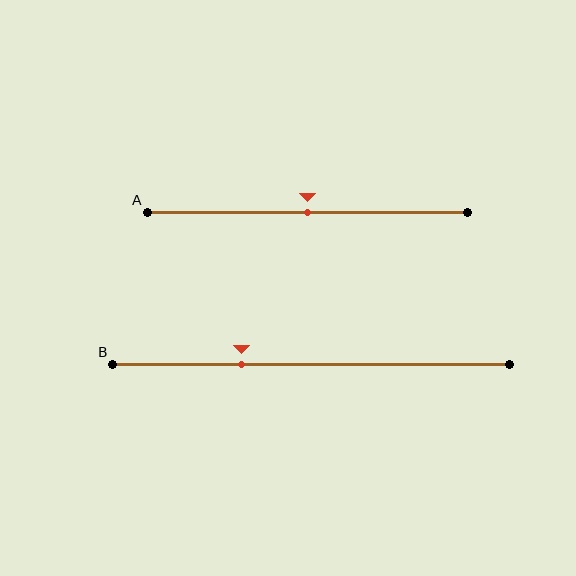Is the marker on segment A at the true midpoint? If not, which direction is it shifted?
Yes, the marker on segment A is at the true midpoint.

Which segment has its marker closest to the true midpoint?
Segment A has its marker closest to the true midpoint.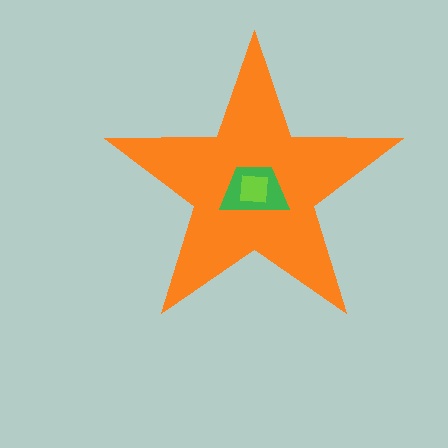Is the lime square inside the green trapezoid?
Yes.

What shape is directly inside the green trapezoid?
The lime square.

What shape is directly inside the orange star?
The green trapezoid.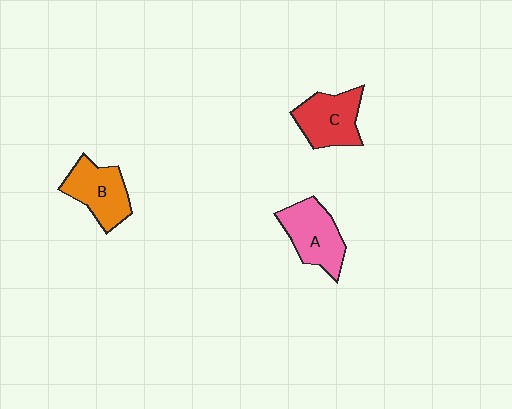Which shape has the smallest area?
Shape B (orange).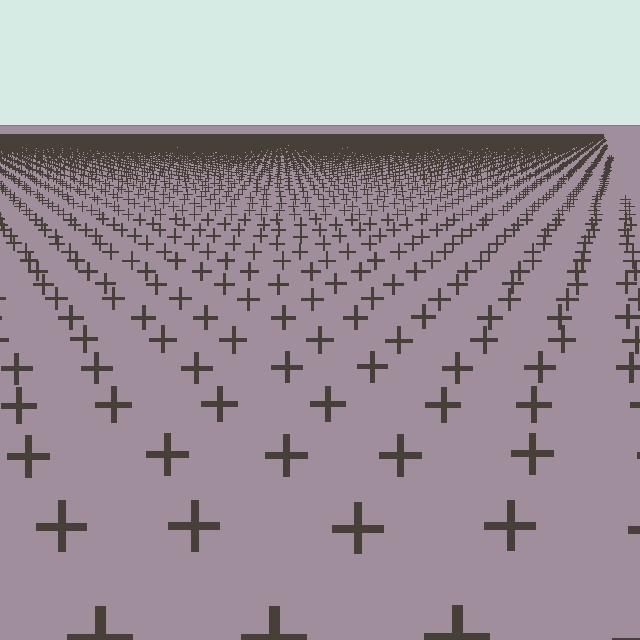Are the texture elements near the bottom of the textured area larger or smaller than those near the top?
Larger. Near the bottom, elements are closer to the viewer and appear at a bigger on-screen size.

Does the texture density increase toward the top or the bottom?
Density increases toward the top.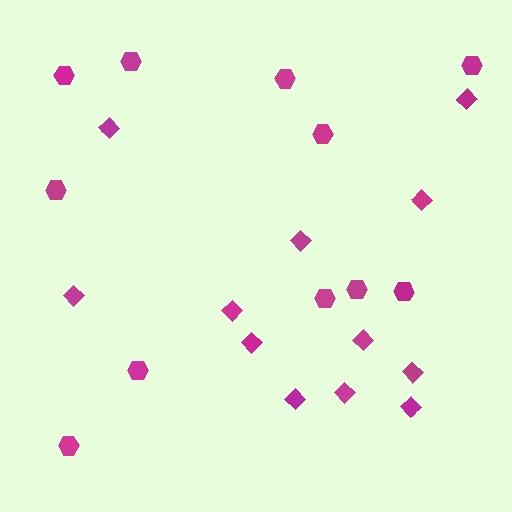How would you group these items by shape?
There are 2 groups: one group of diamonds (12) and one group of hexagons (11).